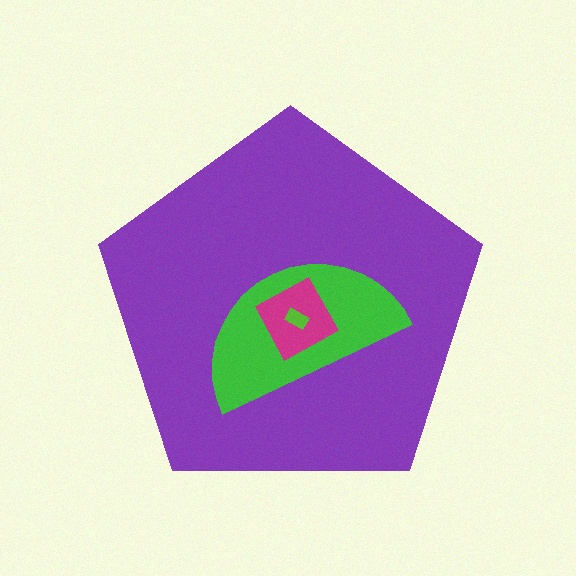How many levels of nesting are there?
4.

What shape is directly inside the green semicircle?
The magenta diamond.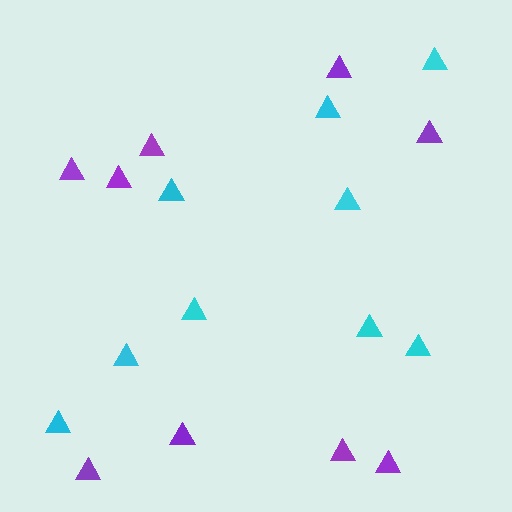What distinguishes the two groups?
There are 2 groups: one group of purple triangles (9) and one group of cyan triangles (9).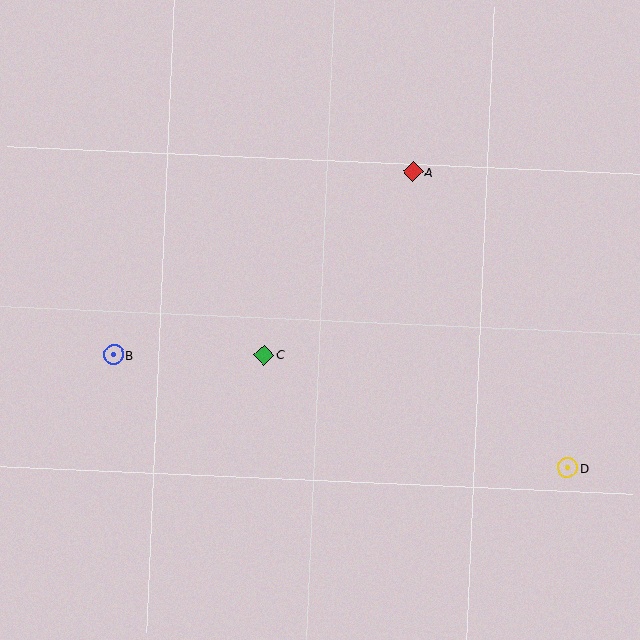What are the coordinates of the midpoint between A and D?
The midpoint between A and D is at (490, 320).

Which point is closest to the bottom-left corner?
Point B is closest to the bottom-left corner.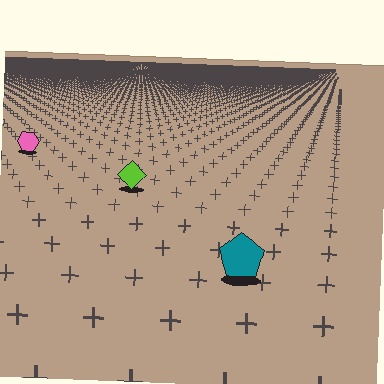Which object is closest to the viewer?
The teal pentagon is closest. The texture marks near it are larger and more spread out.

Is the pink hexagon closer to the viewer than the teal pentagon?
No. The teal pentagon is closer — you can tell from the texture gradient: the ground texture is coarser near it.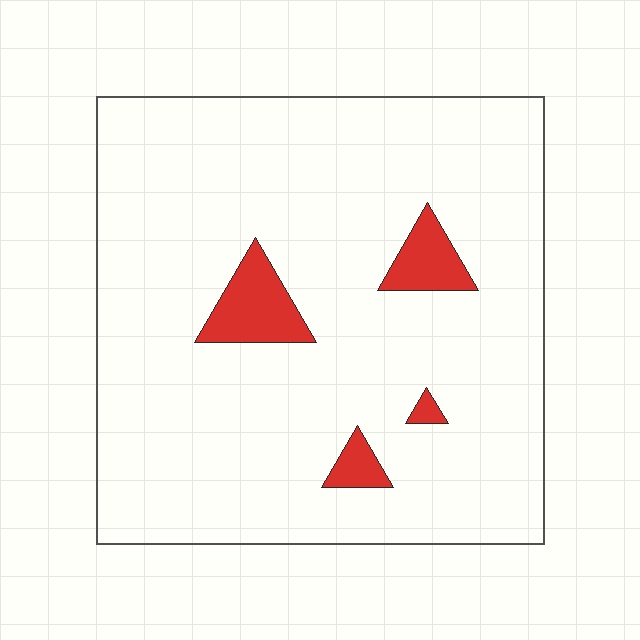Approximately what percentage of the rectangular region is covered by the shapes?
Approximately 5%.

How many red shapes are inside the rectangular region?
4.